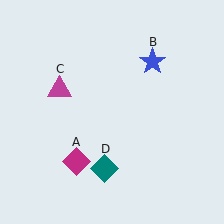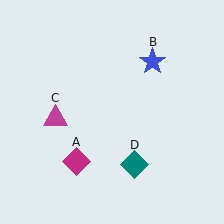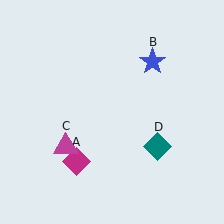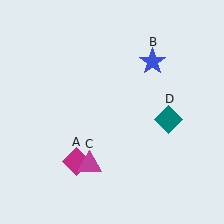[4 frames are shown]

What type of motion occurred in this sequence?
The magenta triangle (object C), teal diamond (object D) rotated counterclockwise around the center of the scene.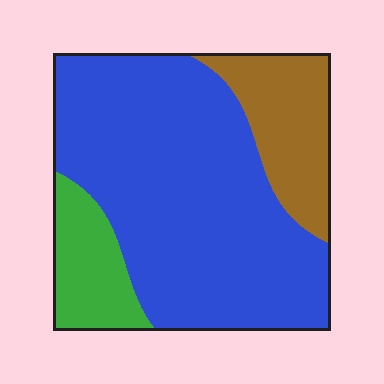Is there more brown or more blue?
Blue.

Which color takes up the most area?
Blue, at roughly 70%.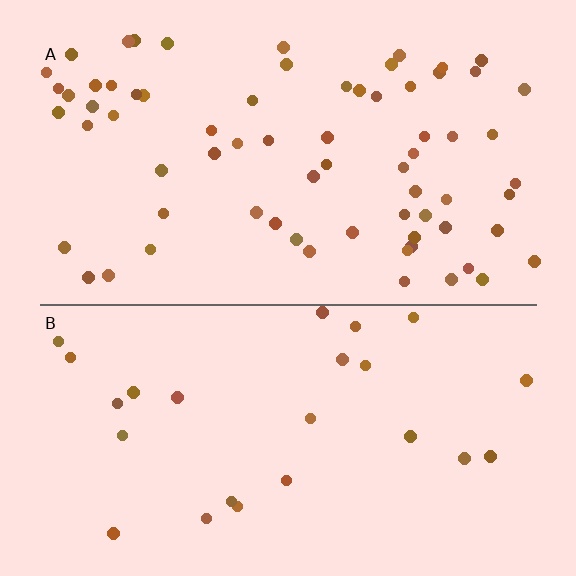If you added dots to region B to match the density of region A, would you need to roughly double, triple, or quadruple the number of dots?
Approximately triple.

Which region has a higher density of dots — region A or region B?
A (the top).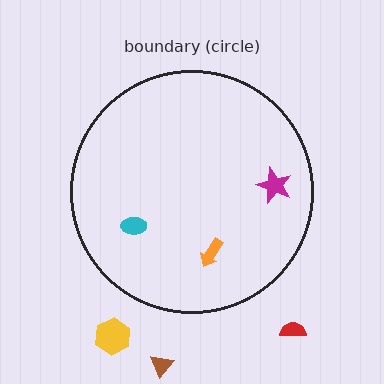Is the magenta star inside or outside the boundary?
Inside.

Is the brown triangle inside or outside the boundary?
Outside.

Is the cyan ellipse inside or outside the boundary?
Inside.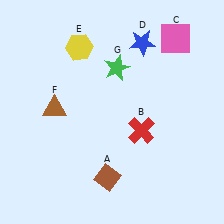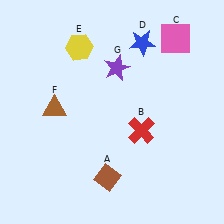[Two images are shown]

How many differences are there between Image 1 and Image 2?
There is 1 difference between the two images.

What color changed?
The star (G) changed from green in Image 1 to purple in Image 2.